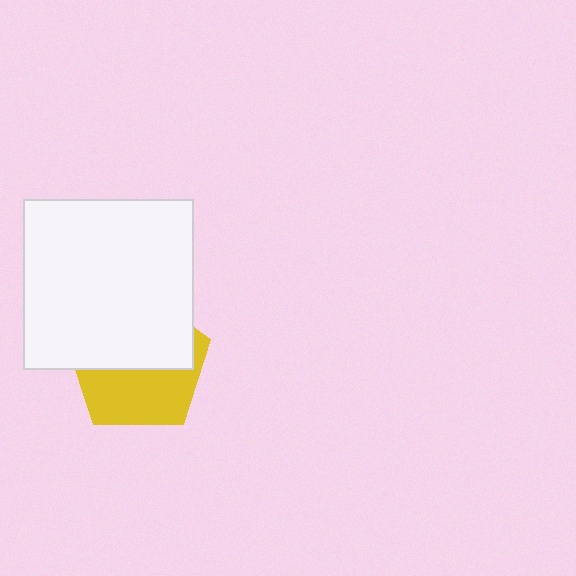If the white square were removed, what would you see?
You would see the complete yellow pentagon.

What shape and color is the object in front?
The object in front is a white square.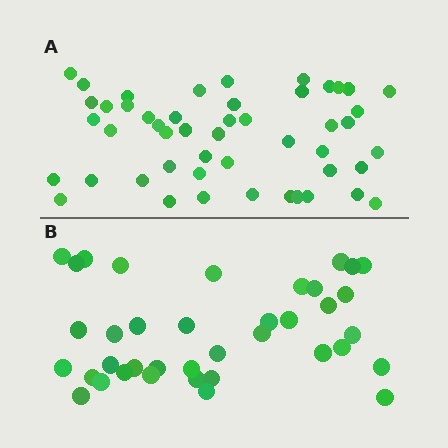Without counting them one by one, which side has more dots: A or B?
Region A (the top region) has more dots.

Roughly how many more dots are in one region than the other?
Region A has roughly 12 or so more dots than region B.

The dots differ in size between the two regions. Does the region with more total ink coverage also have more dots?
No. Region B has more total ink coverage because its dots are larger, but region A actually contains more individual dots. Total area can be misleading — the number of items is what matters here.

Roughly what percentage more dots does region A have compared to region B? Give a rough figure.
About 30% more.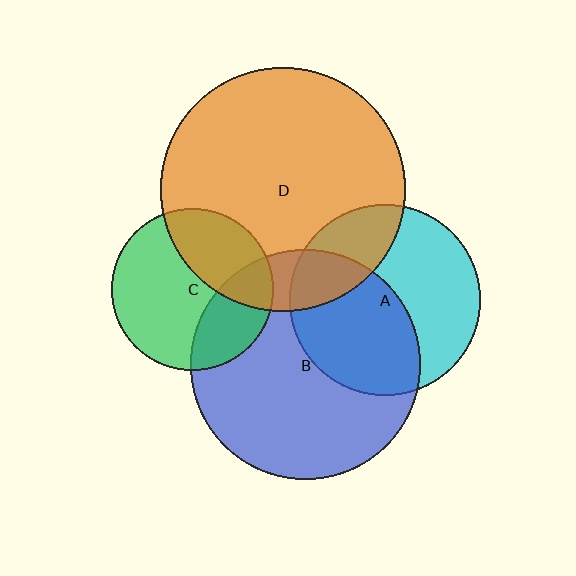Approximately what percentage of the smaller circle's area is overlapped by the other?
Approximately 35%.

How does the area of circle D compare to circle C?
Approximately 2.3 times.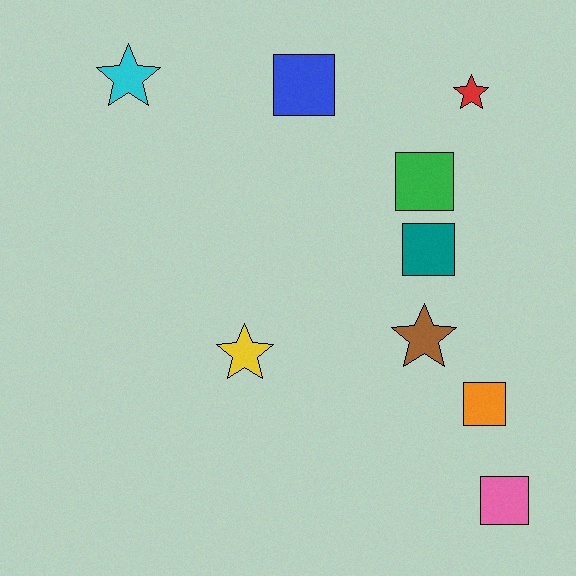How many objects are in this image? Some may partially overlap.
There are 9 objects.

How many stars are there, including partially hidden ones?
There are 4 stars.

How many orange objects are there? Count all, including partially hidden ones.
There is 1 orange object.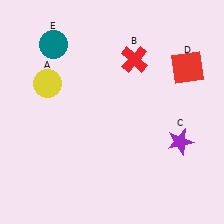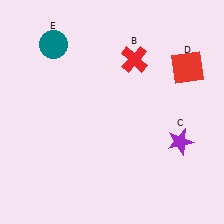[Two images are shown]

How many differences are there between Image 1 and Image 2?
There is 1 difference between the two images.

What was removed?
The yellow circle (A) was removed in Image 2.